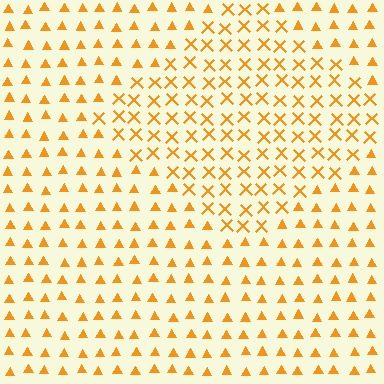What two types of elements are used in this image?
The image uses X marks inside the diamond region and triangles outside it.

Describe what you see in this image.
The image is filled with small orange elements arranged in a uniform grid. A diamond-shaped region contains X marks, while the surrounding area contains triangles. The boundary is defined purely by the change in element shape.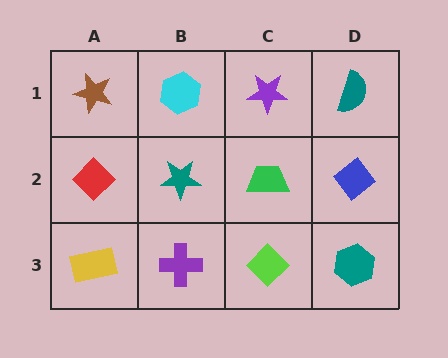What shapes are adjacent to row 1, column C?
A green trapezoid (row 2, column C), a cyan hexagon (row 1, column B), a teal semicircle (row 1, column D).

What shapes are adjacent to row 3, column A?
A red diamond (row 2, column A), a purple cross (row 3, column B).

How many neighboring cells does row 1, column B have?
3.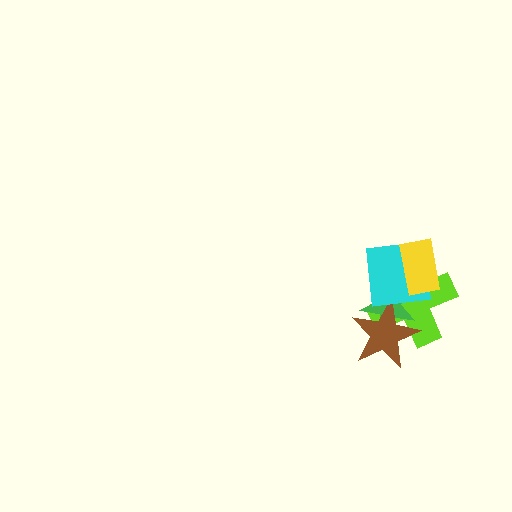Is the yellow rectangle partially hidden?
No, no other shape covers it.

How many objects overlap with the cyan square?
4 objects overlap with the cyan square.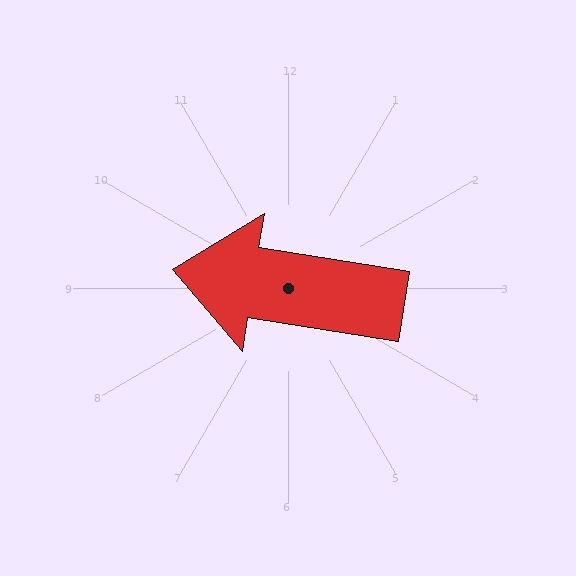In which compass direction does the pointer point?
West.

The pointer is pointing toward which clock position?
Roughly 9 o'clock.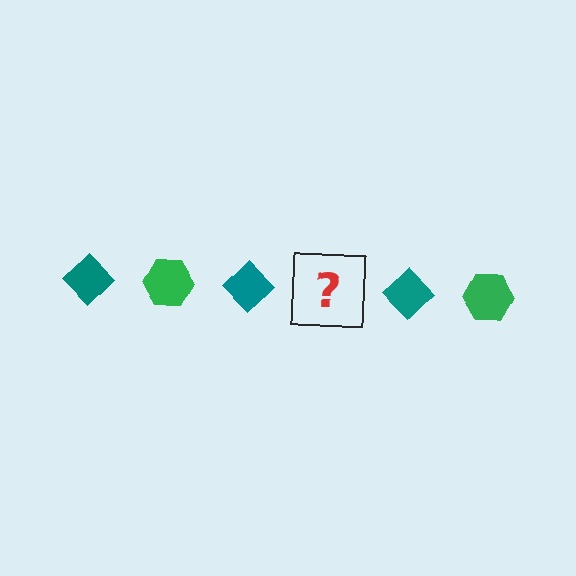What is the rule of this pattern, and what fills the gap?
The rule is that the pattern alternates between teal diamond and green hexagon. The gap should be filled with a green hexagon.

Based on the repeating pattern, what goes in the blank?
The blank should be a green hexagon.